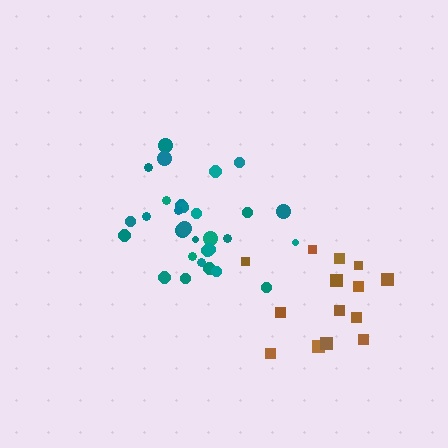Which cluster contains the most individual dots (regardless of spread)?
Teal (30).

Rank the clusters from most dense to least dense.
teal, brown.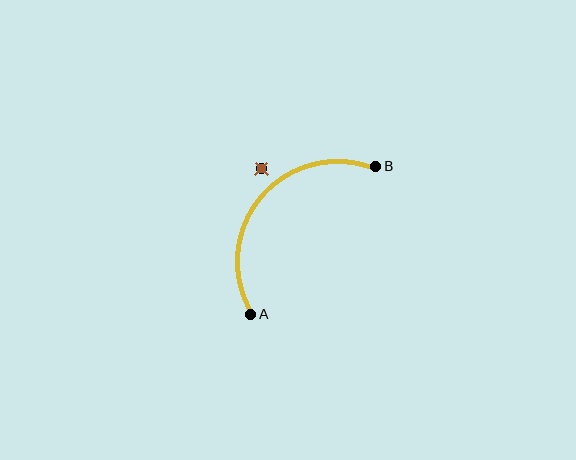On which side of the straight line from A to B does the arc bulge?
The arc bulges above and to the left of the straight line connecting A and B.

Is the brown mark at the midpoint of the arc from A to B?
No — the brown mark does not lie on the arc at all. It sits slightly outside the curve.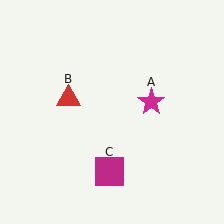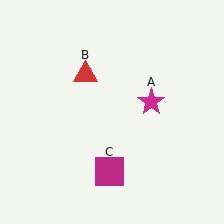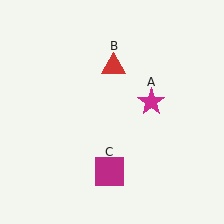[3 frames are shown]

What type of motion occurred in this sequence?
The red triangle (object B) rotated clockwise around the center of the scene.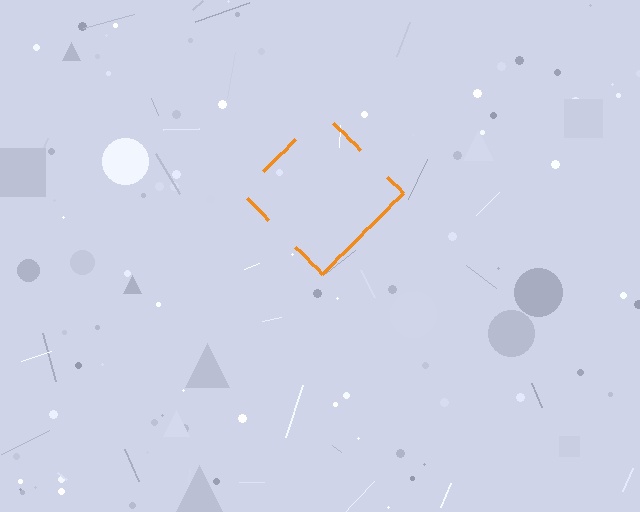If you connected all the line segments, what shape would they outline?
They would outline a diamond.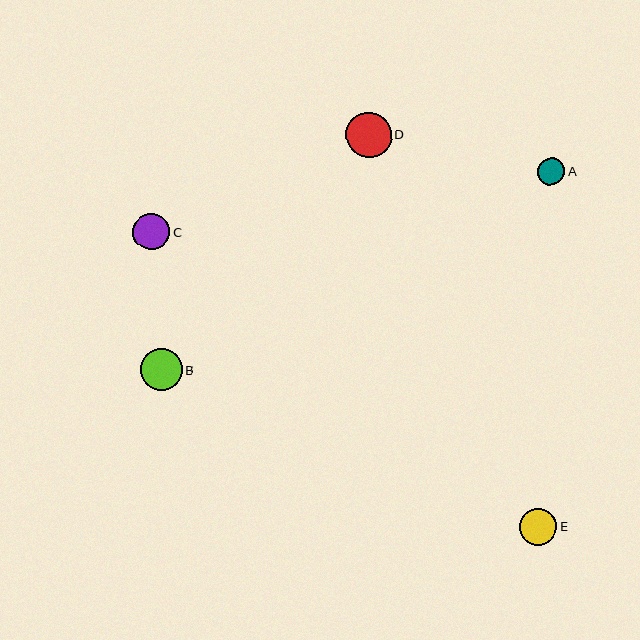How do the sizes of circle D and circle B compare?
Circle D and circle B are approximately the same size.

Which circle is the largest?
Circle D is the largest with a size of approximately 45 pixels.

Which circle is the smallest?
Circle A is the smallest with a size of approximately 27 pixels.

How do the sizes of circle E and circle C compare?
Circle E and circle C are approximately the same size.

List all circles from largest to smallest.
From largest to smallest: D, B, E, C, A.